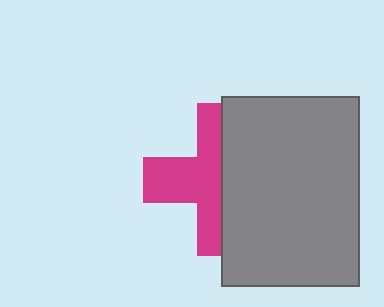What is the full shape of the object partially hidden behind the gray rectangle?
The partially hidden object is a magenta cross.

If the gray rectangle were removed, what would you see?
You would see the complete magenta cross.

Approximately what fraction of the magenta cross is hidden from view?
Roughly 48% of the magenta cross is hidden behind the gray rectangle.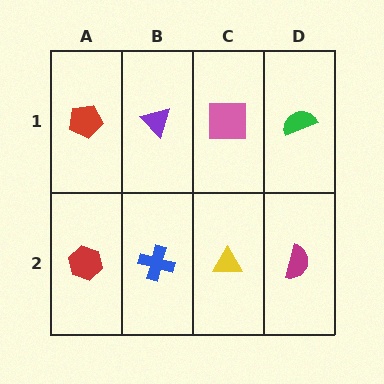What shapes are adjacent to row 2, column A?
A red pentagon (row 1, column A), a blue cross (row 2, column B).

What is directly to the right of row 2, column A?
A blue cross.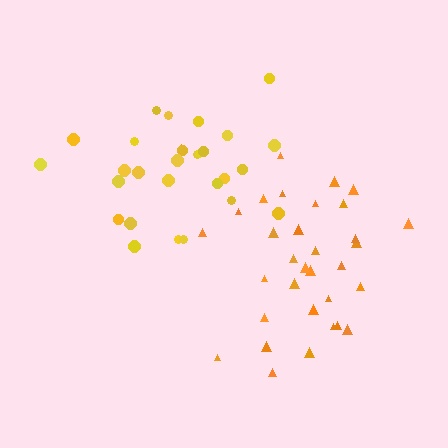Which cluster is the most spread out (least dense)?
Orange.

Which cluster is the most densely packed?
Yellow.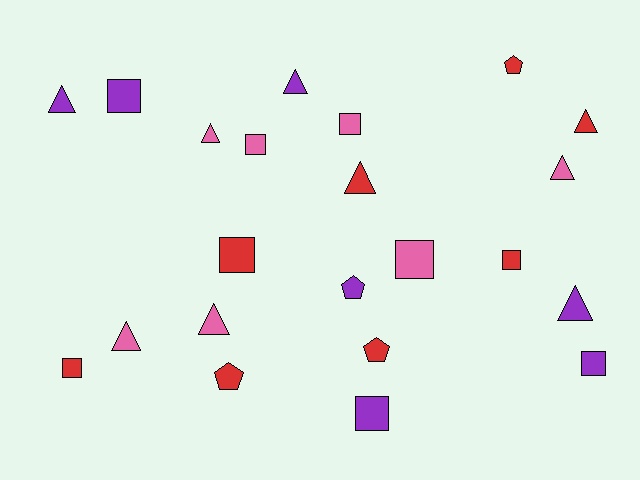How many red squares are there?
There are 3 red squares.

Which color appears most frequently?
Red, with 8 objects.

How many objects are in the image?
There are 22 objects.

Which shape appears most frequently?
Triangle, with 9 objects.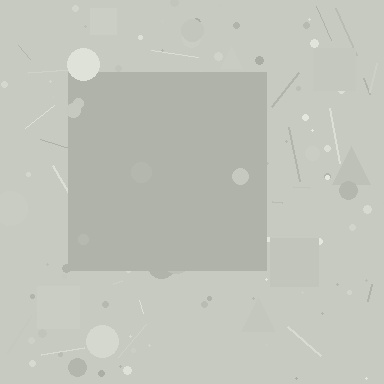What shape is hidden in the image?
A square is hidden in the image.